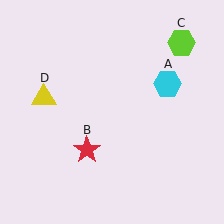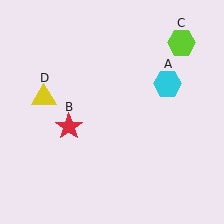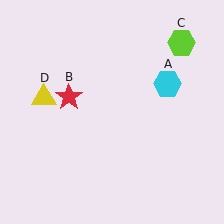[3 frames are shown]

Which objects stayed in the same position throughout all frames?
Cyan hexagon (object A) and lime hexagon (object C) and yellow triangle (object D) remained stationary.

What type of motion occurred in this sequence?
The red star (object B) rotated clockwise around the center of the scene.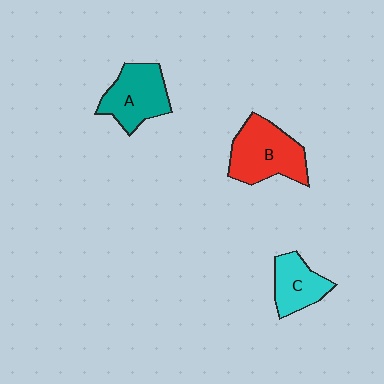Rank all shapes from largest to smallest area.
From largest to smallest: B (red), A (teal), C (cyan).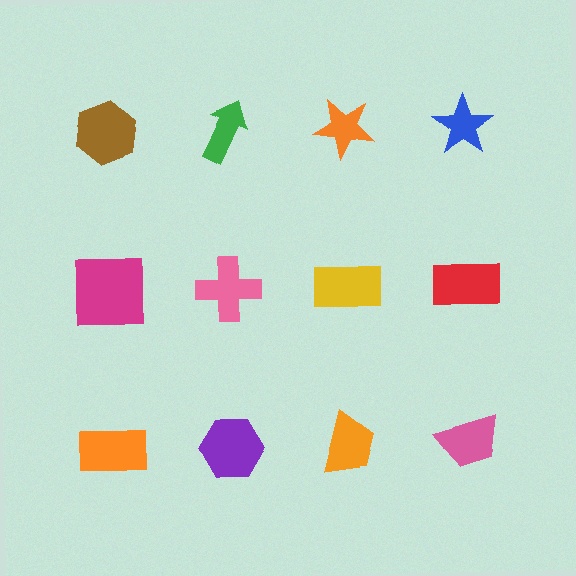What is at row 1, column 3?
An orange star.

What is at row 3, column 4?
A pink trapezoid.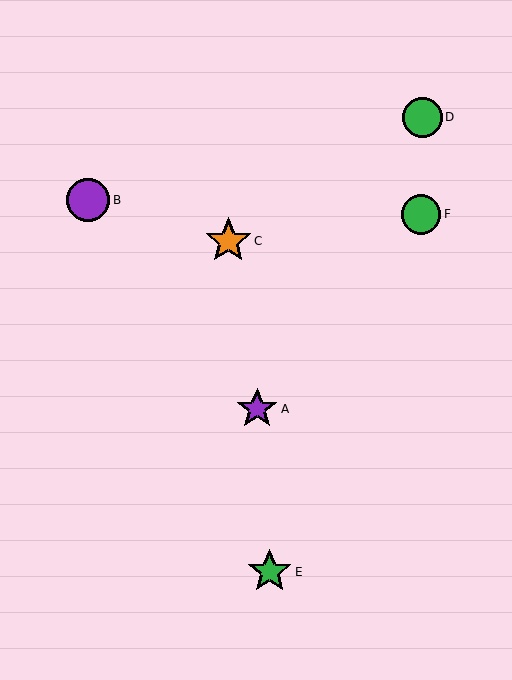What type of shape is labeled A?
Shape A is a purple star.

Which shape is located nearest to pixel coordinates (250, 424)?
The purple star (labeled A) at (257, 409) is nearest to that location.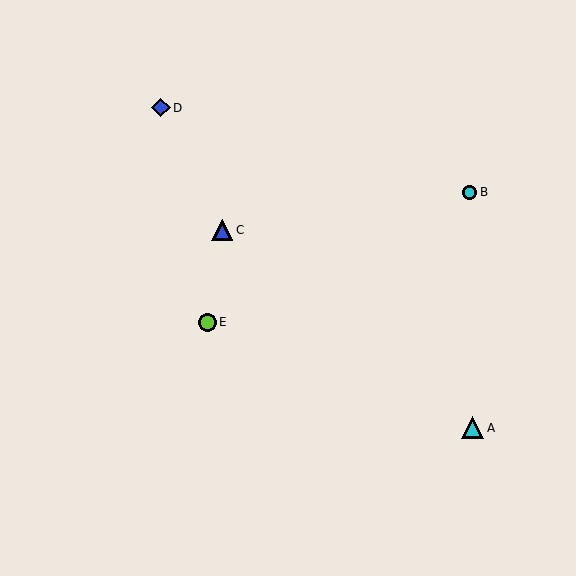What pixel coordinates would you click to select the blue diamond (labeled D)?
Click at (161, 108) to select the blue diamond D.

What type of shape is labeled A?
Shape A is a cyan triangle.